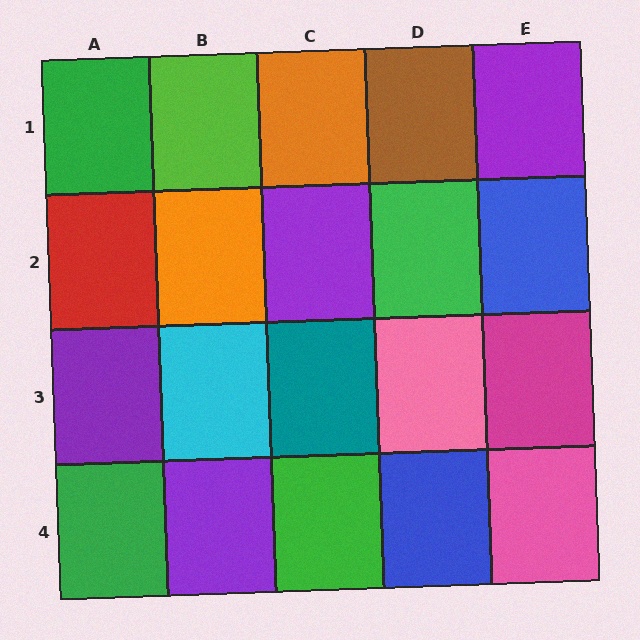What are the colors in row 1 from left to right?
Green, lime, orange, brown, purple.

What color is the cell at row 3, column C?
Teal.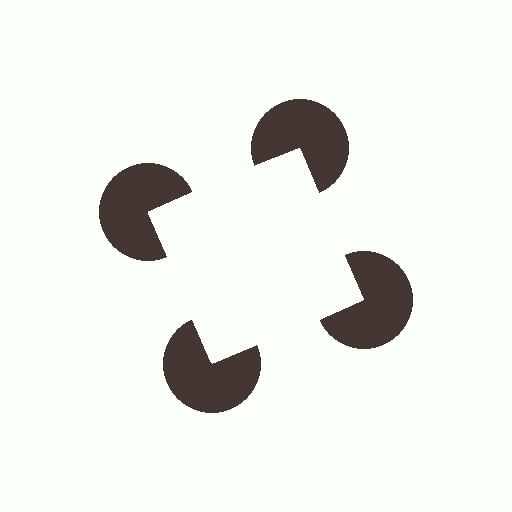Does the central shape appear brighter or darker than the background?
It typically appears slightly brighter than the background, even though no actual brightness change is drawn.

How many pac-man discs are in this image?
There are 4 — one at each vertex of the illusory square.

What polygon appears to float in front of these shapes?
An illusory square — its edges are inferred from the aligned wedge cuts in the pac-man discs, not physically drawn.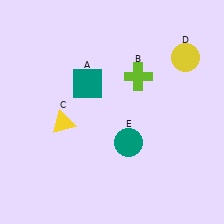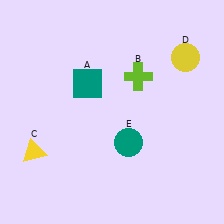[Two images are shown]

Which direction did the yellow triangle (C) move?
The yellow triangle (C) moved left.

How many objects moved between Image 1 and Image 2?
1 object moved between the two images.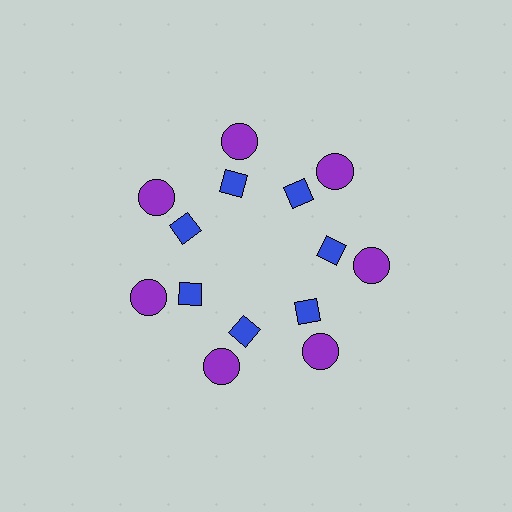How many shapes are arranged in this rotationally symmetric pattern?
There are 14 shapes, arranged in 7 groups of 2.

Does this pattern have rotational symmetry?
Yes, this pattern has 7-fold rotational symmetry. It looks the same after rotating 51 degrees around the center.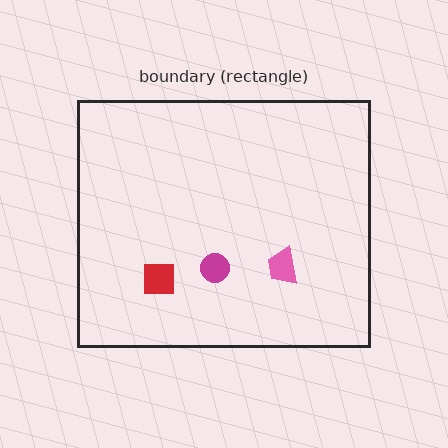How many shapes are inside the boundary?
3 inside, 0 outside.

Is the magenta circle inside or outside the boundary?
Inside.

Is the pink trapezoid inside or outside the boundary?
Inside.